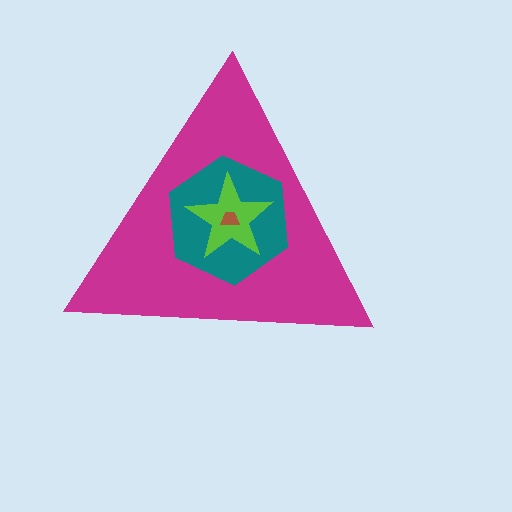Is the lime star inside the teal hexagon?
Yes.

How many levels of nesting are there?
4.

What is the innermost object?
The brown trapezoid.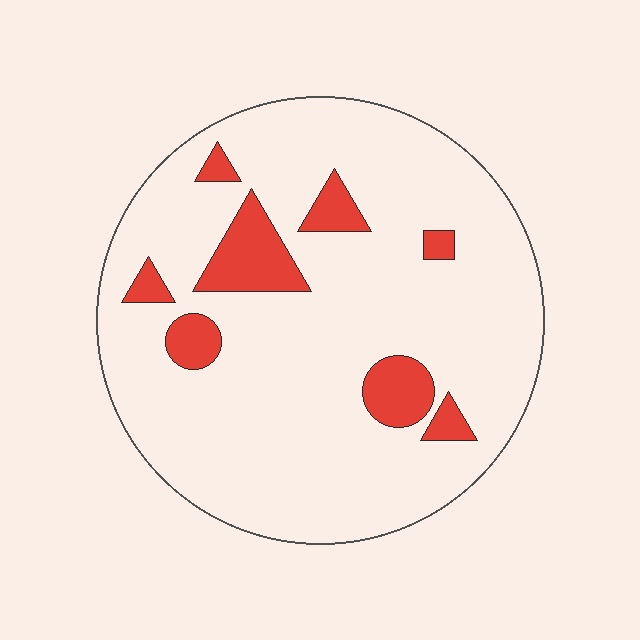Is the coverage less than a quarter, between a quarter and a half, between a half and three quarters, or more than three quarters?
Less than a quarter.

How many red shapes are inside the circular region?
8.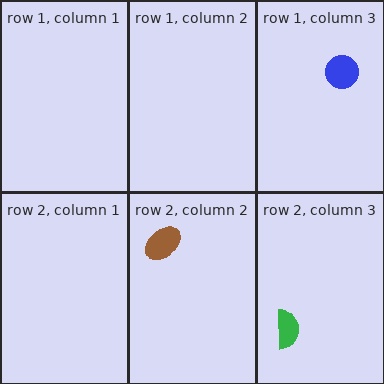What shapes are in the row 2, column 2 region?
The brown ellipse.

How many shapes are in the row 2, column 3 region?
1.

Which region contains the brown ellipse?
The row 2, column 2 region.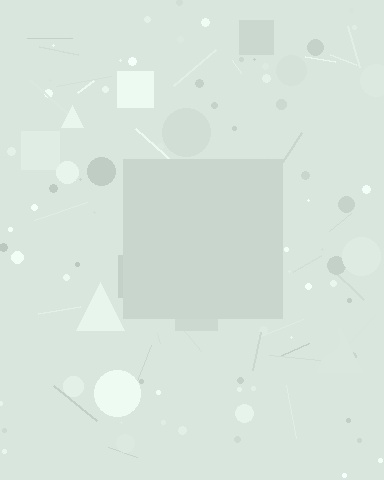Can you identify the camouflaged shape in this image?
The camouflaged shape is a square.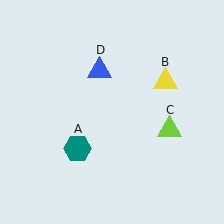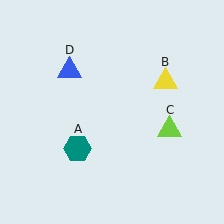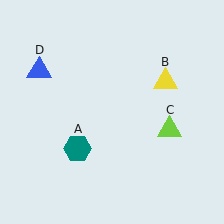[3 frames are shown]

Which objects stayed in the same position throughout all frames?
Teal hexagon (object A) and yellow triangle (object B) and lime triangle (object C) remained stationary.